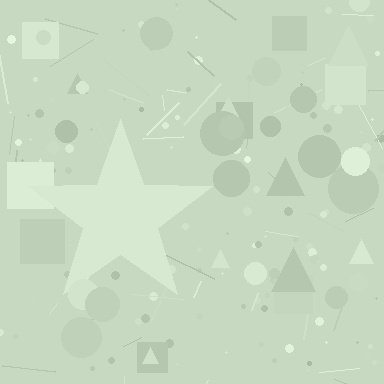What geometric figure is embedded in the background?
A star is embedded in the background.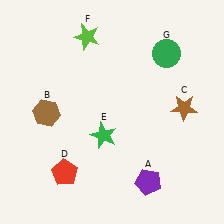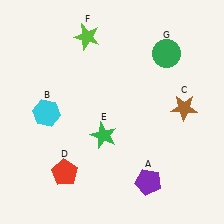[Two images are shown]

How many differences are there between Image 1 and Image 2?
There is 1 difference between the two images.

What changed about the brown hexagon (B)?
In Image 1, B is brown. In Image 2, it changed to cyan.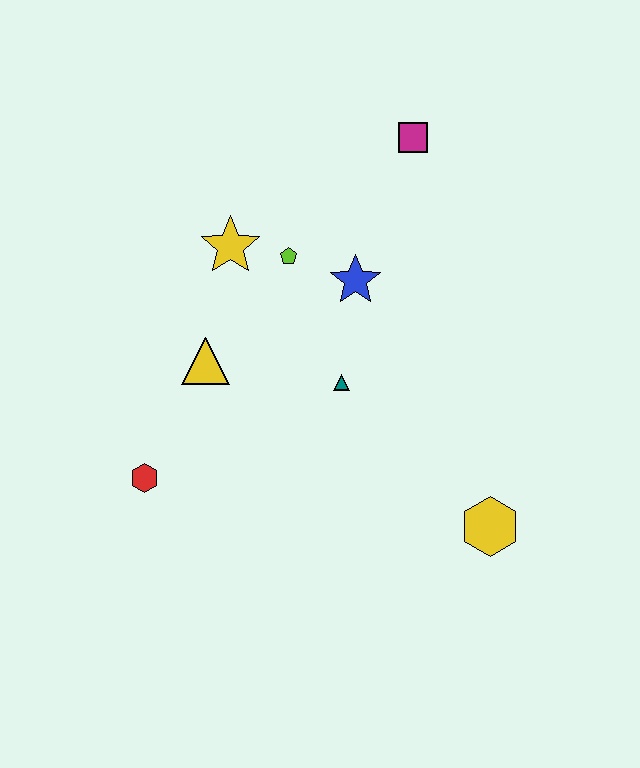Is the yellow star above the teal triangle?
Yes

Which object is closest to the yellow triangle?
The yellow star is closest to the yellow triangle.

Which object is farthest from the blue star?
The red hexagon is farthest from the blue star.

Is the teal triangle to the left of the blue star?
Yes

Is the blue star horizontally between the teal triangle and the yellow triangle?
No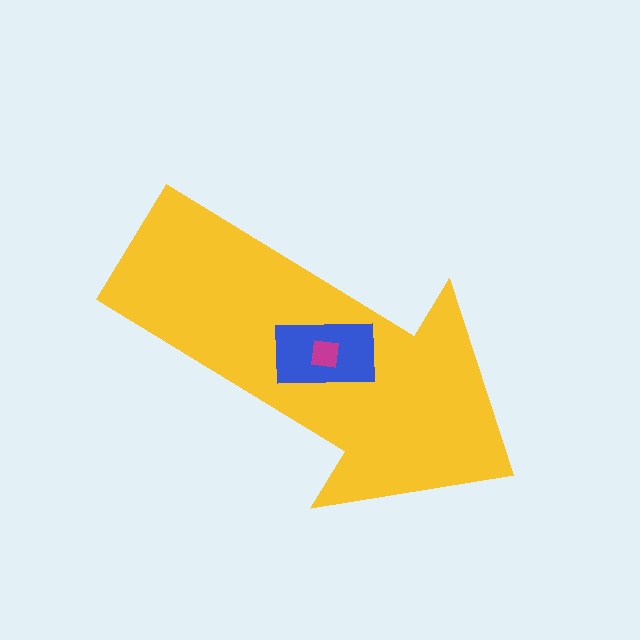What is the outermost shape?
The yellow arrow.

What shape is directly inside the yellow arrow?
The blue rectangle.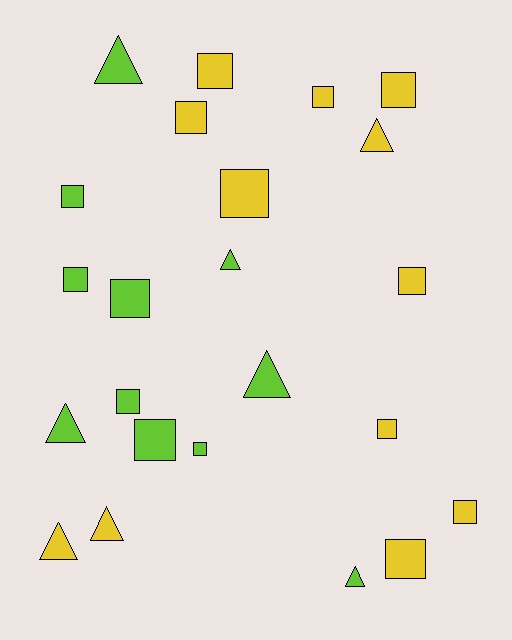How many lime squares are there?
There are 6 lime squares.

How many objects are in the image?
There are 23 objects.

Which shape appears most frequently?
Square, with 15 objects.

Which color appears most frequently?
Yellow, with 12 objects.